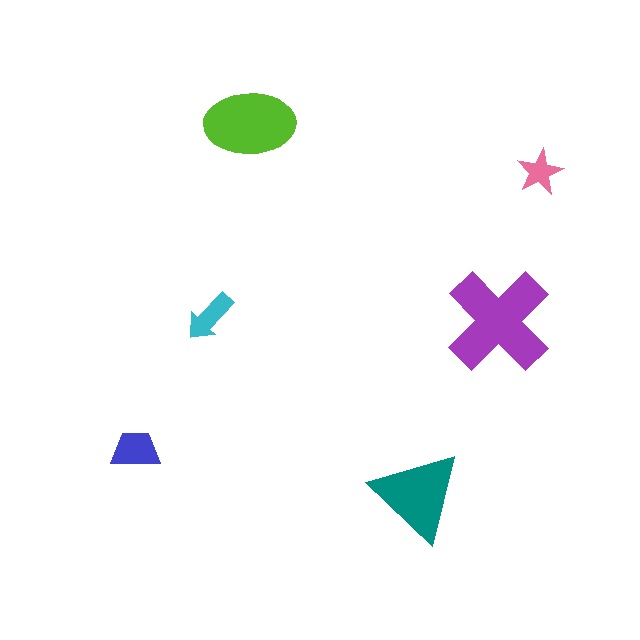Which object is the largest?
The purple cross.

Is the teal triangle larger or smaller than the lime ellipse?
Smaller.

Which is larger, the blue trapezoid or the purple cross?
The purple cross.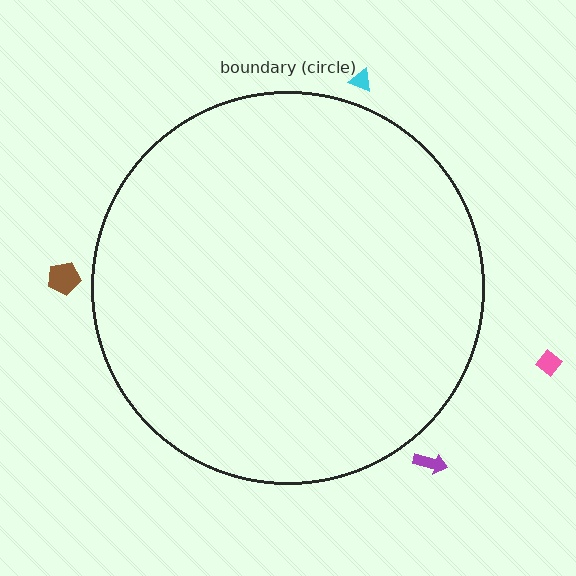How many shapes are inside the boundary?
0 inside, 4 outside.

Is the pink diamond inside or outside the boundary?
Outside.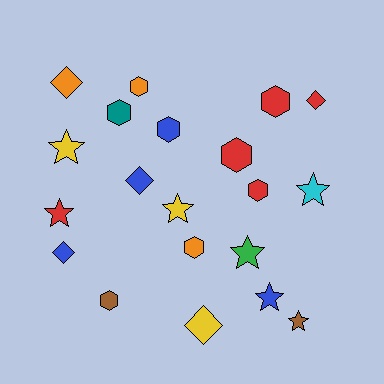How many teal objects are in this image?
There is 1 teal object.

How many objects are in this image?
There are 20 objects.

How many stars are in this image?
There are 7 stars.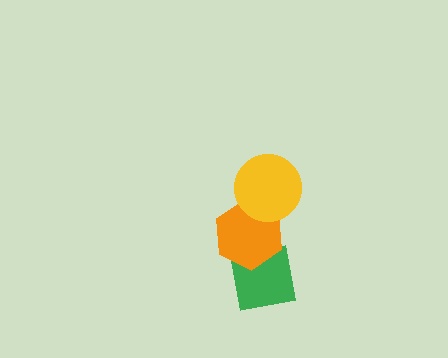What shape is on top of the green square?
The orange hexagon is on top of the green square.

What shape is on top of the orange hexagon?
The yellow circle is on top of the orange hexagon.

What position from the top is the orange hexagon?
The orange hexagon is 2nd from the top.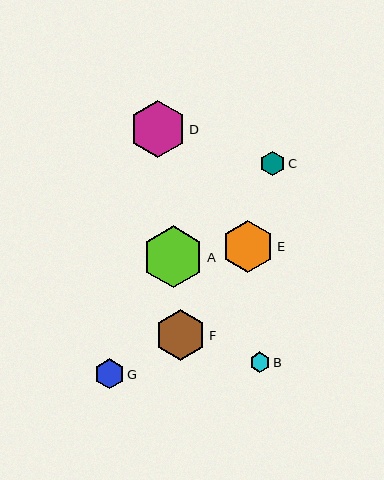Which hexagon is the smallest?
Hexagon B is the smallest with a size of approximately 20 pixels.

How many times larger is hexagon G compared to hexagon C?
Hexagon G is approximately 1.2 times the size of hexagon C.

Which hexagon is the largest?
Hexagon A is the largest with a size of approximately 62 pixels.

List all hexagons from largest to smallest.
From largest to smallest: A, D, E, F, G, C, B.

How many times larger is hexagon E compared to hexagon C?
Hexagon E is approximately 2.1 times the size of hexagon C.